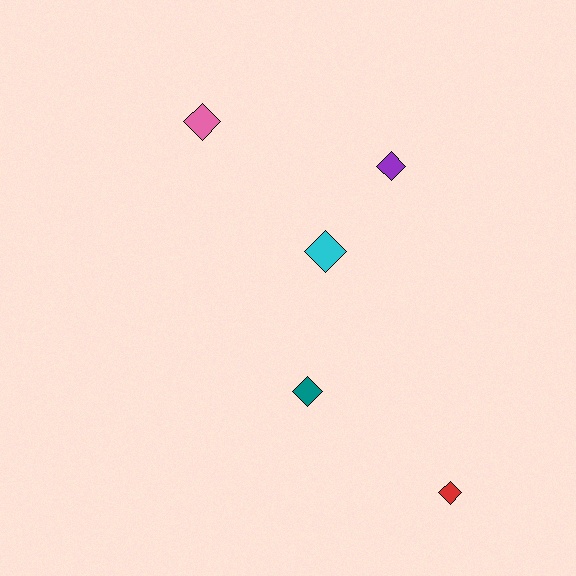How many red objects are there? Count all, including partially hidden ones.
There is 1 red object.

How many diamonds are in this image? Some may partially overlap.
There are 5 diamonds.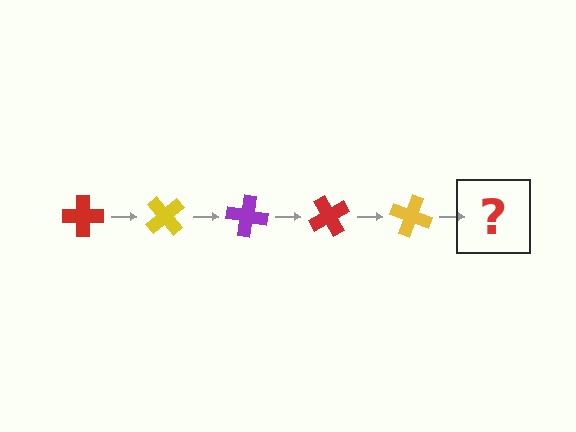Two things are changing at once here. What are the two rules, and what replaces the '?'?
The two rules are that it rotates 50 degrees each step and the color cycles through red, yellow, and purple. The '?' should be a purple cross, rotated 250 degrees from the start.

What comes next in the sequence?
The next element should be a purple cross, rotated 250 degrees from the start.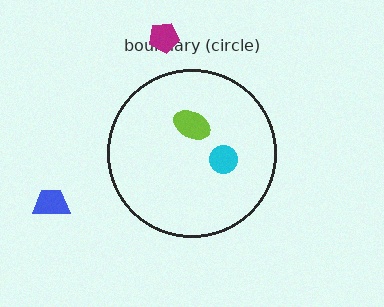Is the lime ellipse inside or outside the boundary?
Inside.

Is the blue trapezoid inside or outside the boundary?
Outside.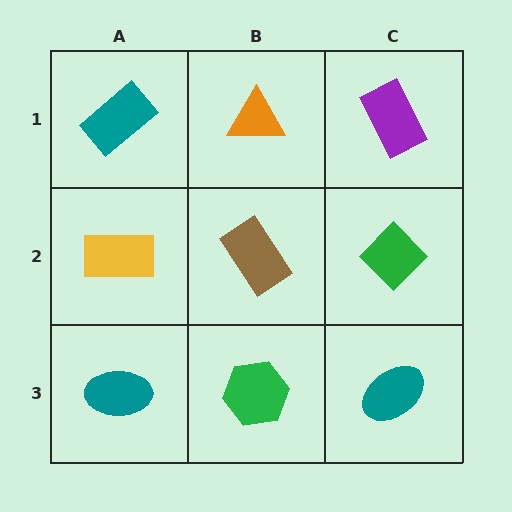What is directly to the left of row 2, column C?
A brown rectangle.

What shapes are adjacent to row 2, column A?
A teal rectangle (row 1, column A), a teal ellipse (row 3, column A), a brown rectangle (row 2, column B).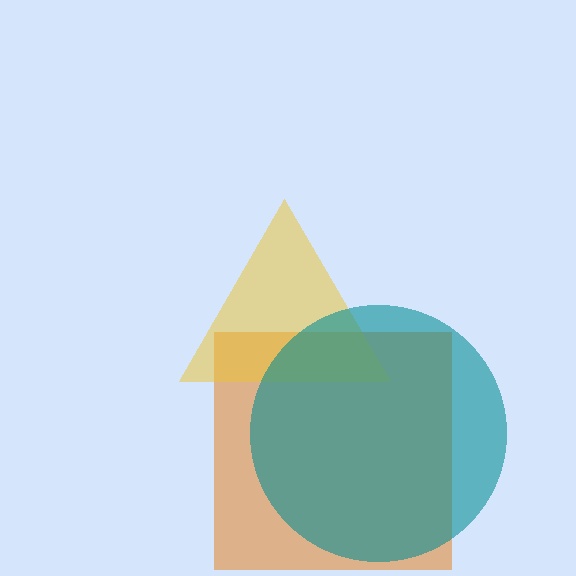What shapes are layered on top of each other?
The layered shapes are: an orange square, a yellow triangle, a teal circle.